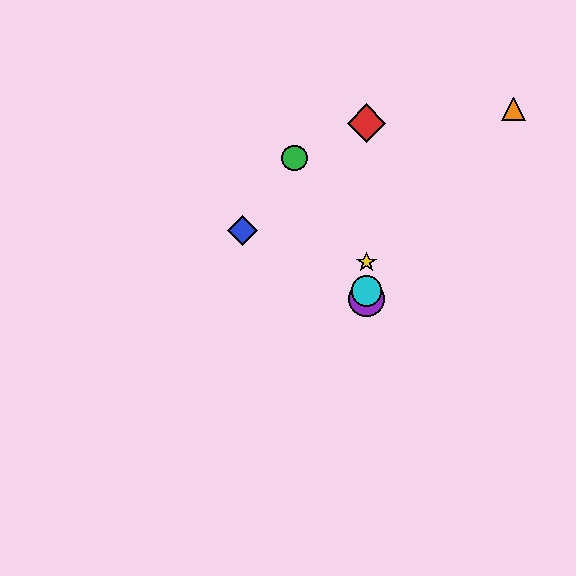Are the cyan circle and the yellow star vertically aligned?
Yes, both are at x≈367.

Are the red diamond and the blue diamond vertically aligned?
No, the red diamond is at x≈367 and the blue diamond is at x≈243.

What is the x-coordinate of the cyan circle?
The cyan circle is at x≈367.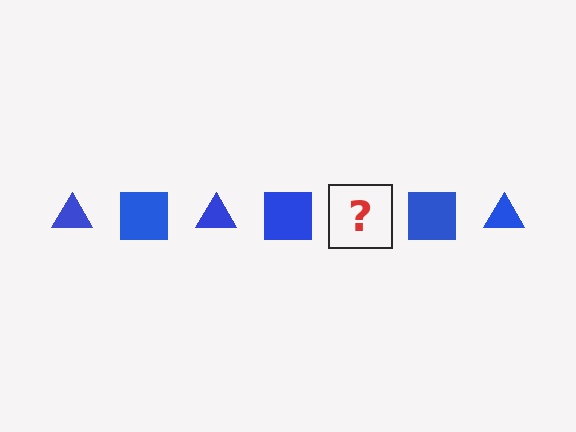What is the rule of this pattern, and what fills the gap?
The rule is that the pattern cycles through triangle, square shapes in blue. The gap should be filled with a blue triangle.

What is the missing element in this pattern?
The missing element is a blue triangle.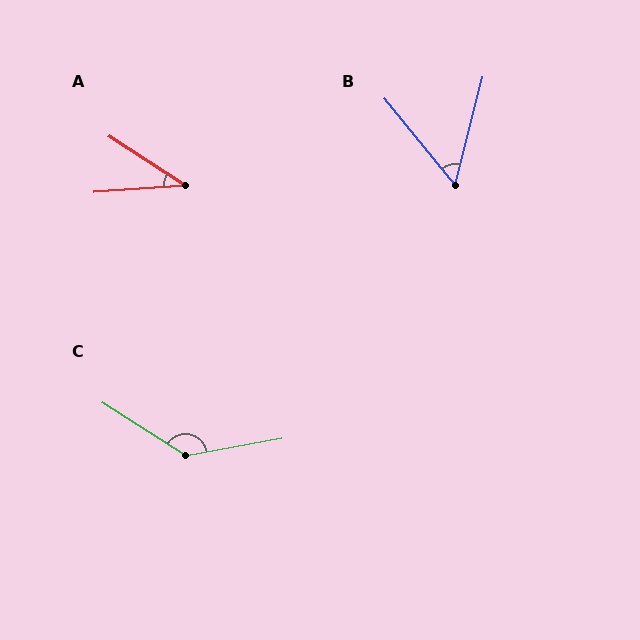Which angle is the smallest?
A, at approximately 37 degrees.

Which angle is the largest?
C, at approximately 137 degrees.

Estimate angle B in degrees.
Approximately 54 degrees.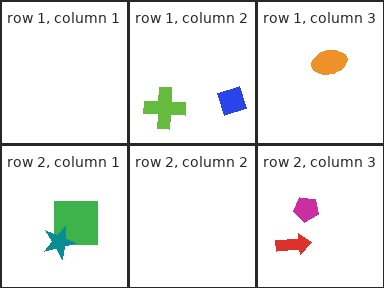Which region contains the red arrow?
The row 2, column 3 region.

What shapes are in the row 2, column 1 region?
The green square, the teal star.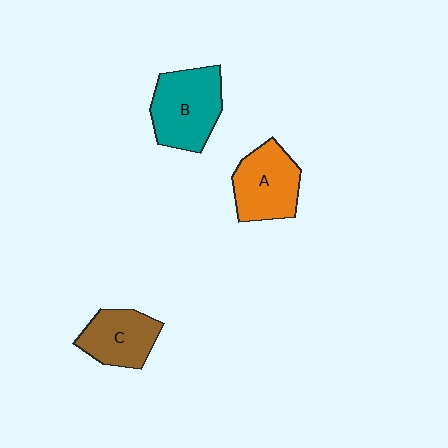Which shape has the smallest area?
Shape C (brown).